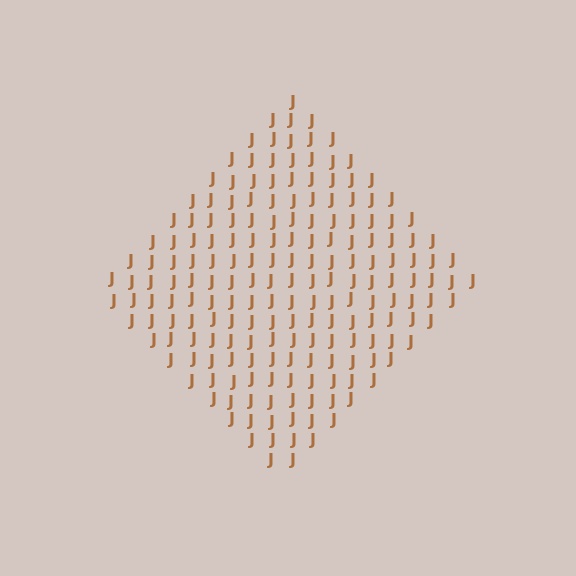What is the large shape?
The large shape is a diamond.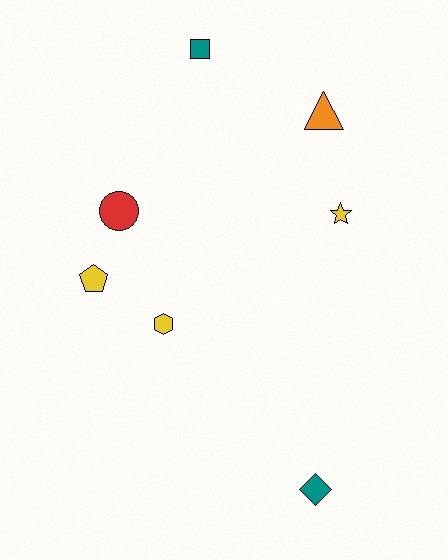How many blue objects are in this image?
There are no blue objects.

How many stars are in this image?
There is 1 star.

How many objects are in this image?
There are 7 objects.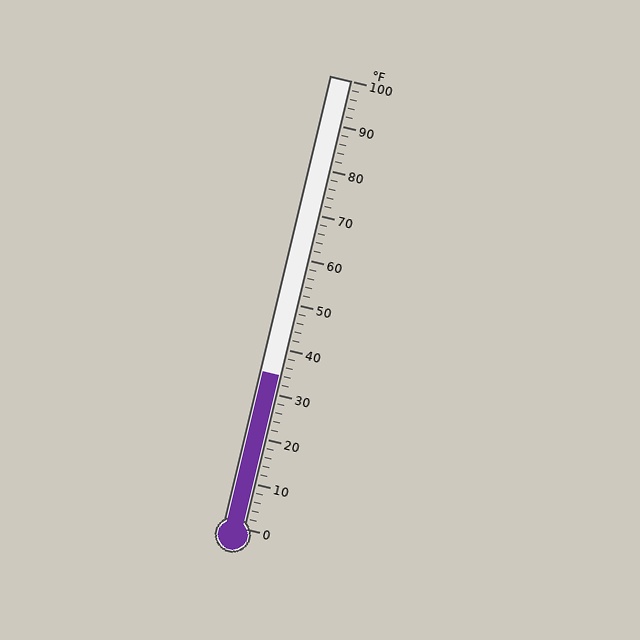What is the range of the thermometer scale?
The thermometer scale ranges from 0°F to 100°F.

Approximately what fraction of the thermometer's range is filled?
The thermometer is filled to approximately 35% of its range.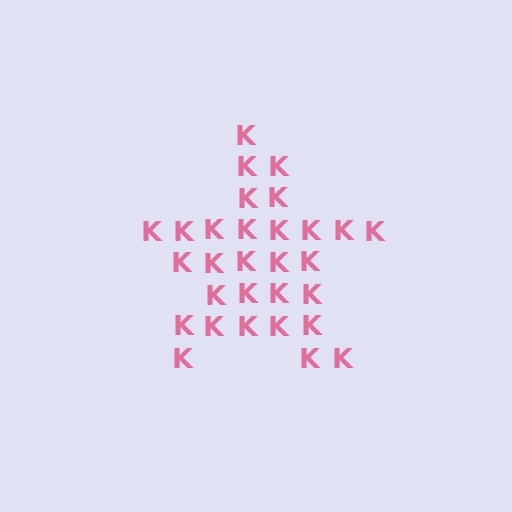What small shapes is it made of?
It is made of small letter K's.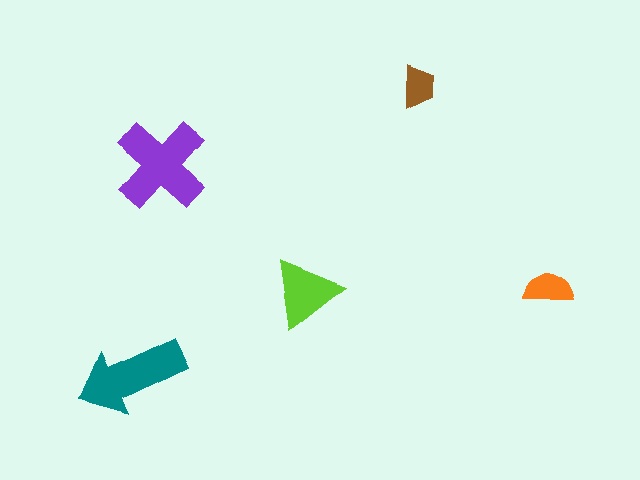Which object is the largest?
The purple cross.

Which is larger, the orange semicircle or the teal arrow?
The teal arrow.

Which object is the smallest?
The brown trapezoid.